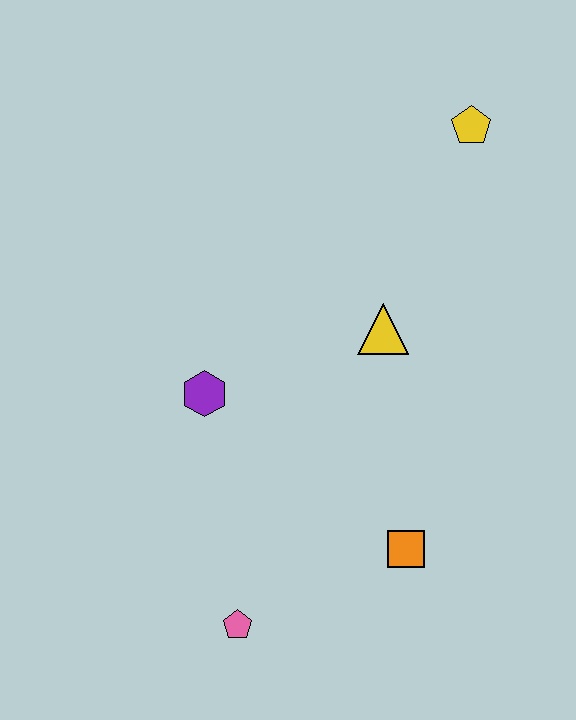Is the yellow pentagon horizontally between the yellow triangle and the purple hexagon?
No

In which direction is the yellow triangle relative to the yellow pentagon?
The yellow triangle is below the yellow pentagon.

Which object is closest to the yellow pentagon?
The yellow triangle is closest to the yellow pentagon.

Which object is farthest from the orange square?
The yellow pentagon is farthest from the orange square.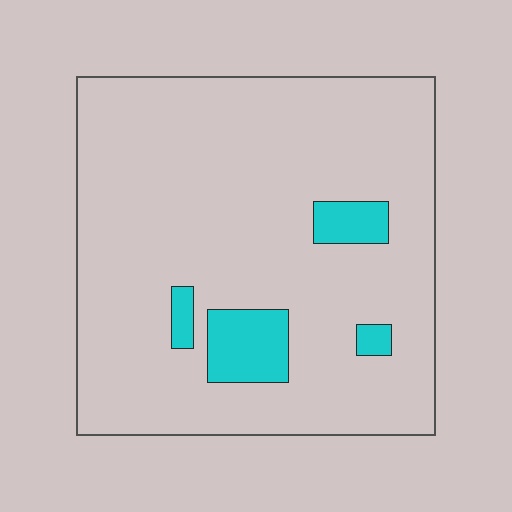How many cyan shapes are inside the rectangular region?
4.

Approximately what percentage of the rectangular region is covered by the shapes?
Approximately 10%.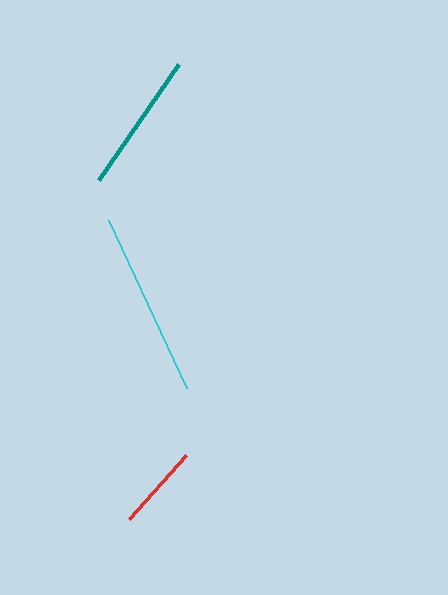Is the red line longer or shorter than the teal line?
The teal line is longer than the red line.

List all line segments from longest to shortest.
From longest to shortest: cyan, teal, red.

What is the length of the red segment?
The red segment is approximately 86 pixels long.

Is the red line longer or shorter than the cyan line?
The cyan line is longer than the red line.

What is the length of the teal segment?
The teal segment is approximately 142 pixels long.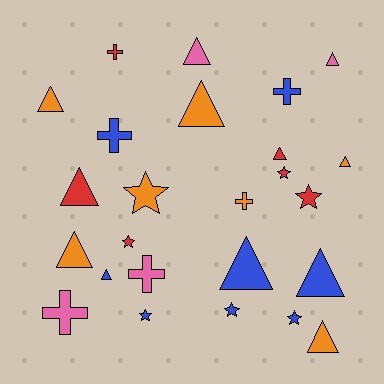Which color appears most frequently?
Blue, with 8 objects.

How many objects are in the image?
There are 25 objects.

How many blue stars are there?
There are 3 blue stars.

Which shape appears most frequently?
Triangle, with 12 objects.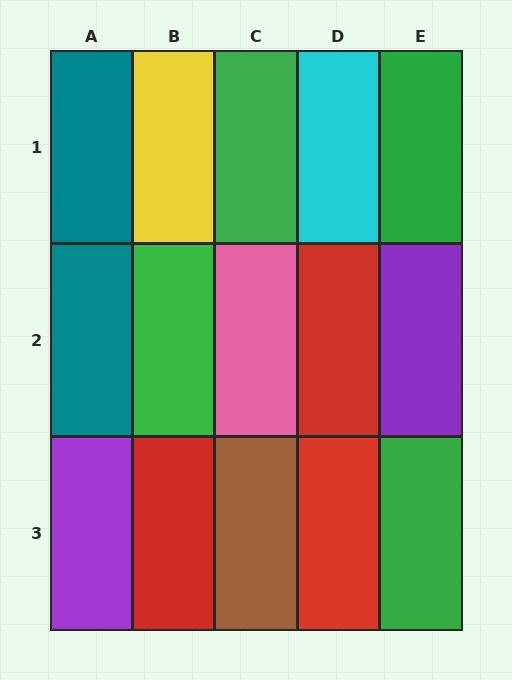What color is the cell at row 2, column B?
Green.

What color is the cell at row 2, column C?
Pink.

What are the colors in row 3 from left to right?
Purple, red, brown, red, green.